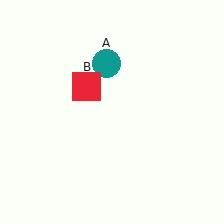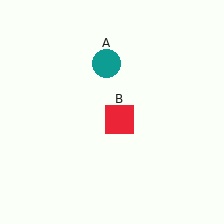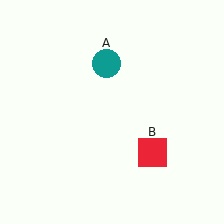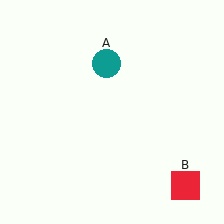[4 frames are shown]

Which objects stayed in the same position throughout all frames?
Teal circle (object A) remained stationary.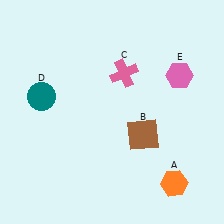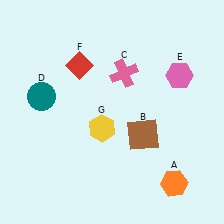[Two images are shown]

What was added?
A red diamond (F), a yellow hexagon (G) were added in Image 2.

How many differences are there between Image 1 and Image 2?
There are 2 differences between the two images.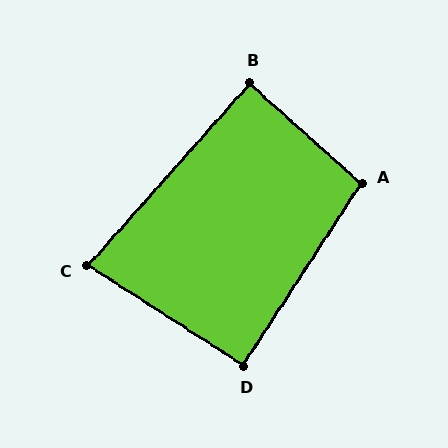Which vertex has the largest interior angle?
A, at approximately 99 degrees.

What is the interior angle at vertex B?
Approximately 90 degrees (approximately right).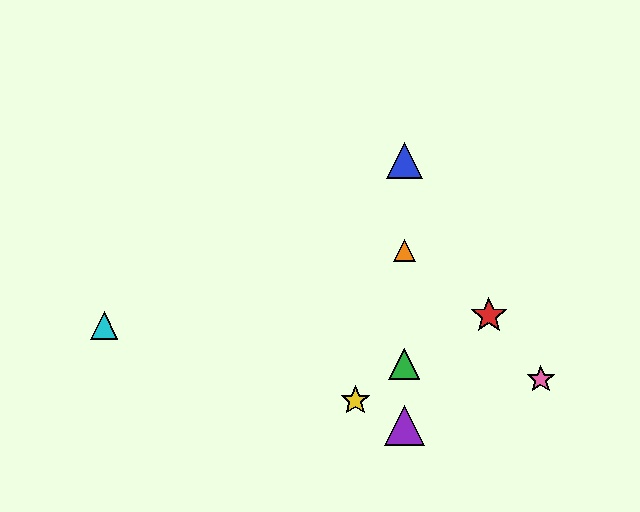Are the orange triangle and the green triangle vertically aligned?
Yes, both are at x≈404.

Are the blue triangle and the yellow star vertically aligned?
No, the blue triangle is at x≈404 and the yellow star is at x≈355.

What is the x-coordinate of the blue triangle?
The blue triangle is at x≈404.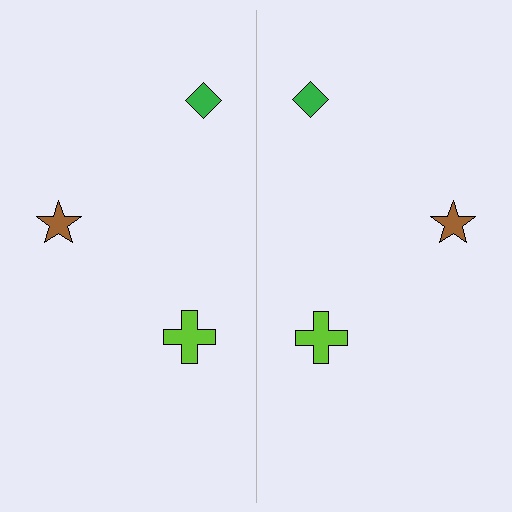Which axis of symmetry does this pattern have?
The pattern has a vertical axis of symmetry running through the center of the image.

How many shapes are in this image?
There are 6 shapes in this image.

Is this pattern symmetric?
Yes, this pattern has bilateral (reflection) symmetry.